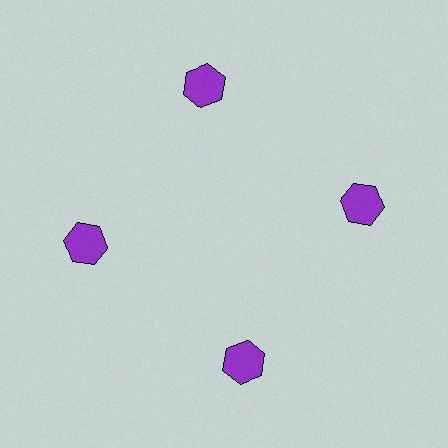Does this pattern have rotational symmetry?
Yes, this pattern has 4-fold rotational symmetry. It looks the same after rotating 90 degrees around the center.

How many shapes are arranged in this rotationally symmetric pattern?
There are 4 shapes, arranged in 4 groups of 1.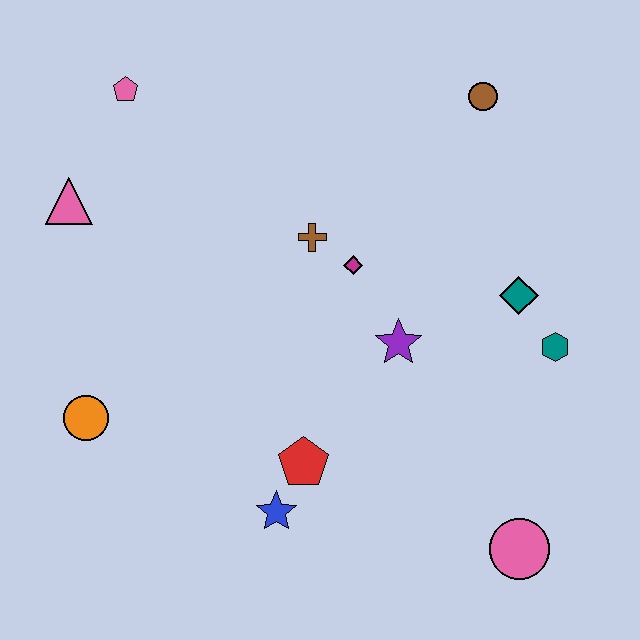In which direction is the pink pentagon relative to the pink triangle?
The pink pentagon is above the pink triangle.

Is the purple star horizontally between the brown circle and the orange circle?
Yes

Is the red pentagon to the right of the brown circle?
No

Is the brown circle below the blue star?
No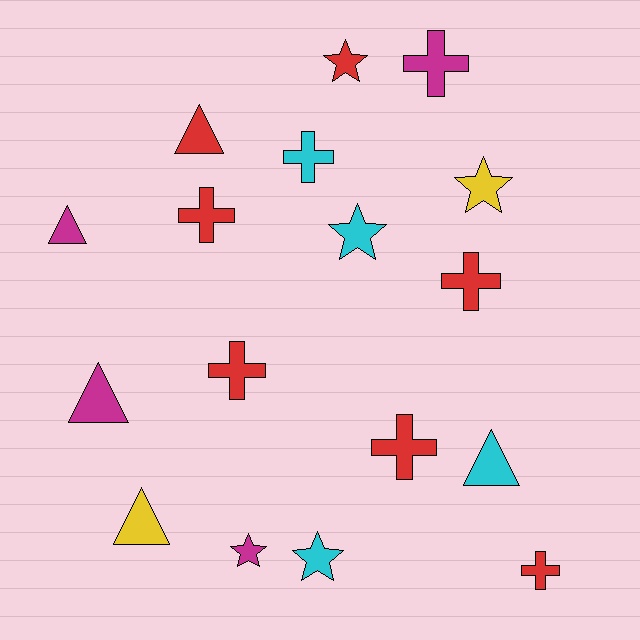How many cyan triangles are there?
There is 1 cyan triangle.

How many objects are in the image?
There are 17 objects.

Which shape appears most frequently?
Cross, with 7 objects.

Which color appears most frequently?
Red, with 7 objects.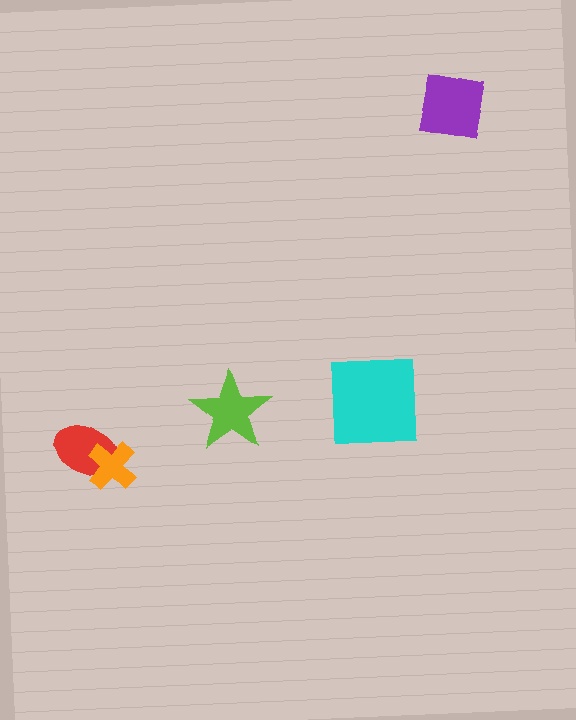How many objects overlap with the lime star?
0 objects overlap with the lime star.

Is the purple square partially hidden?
No, no other shape covers it.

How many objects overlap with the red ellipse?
1 object overlaps with the red ellipse.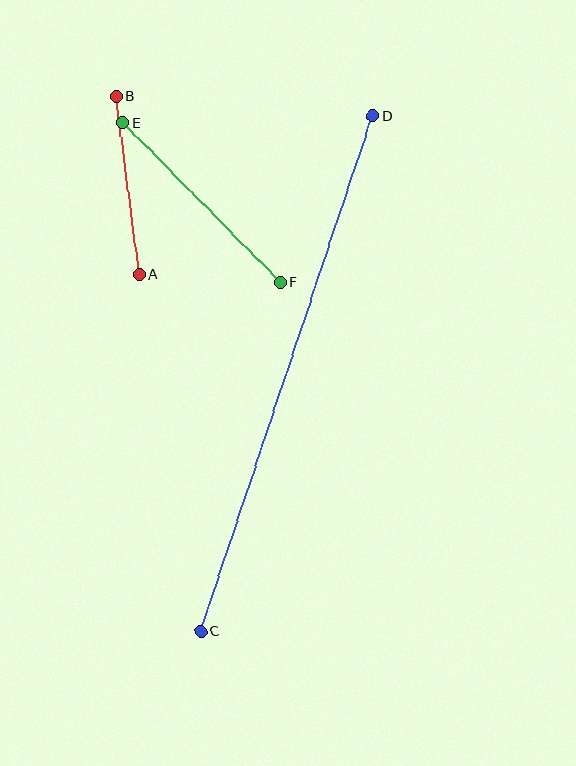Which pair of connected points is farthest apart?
Points C and D are farthest apart.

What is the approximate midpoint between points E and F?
The midpoint is at approximately (202, 203) pixels.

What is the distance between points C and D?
The distance is approximately 543 pixels.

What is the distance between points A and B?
The distance is approximately 180 pixels.